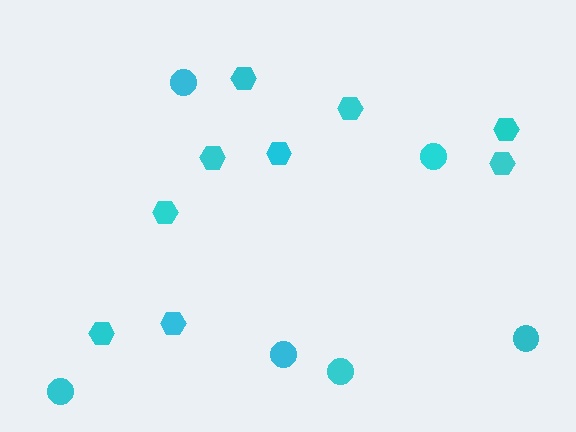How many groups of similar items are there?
There are 2 groups: one group of hexagons (9) and one group of circles (6).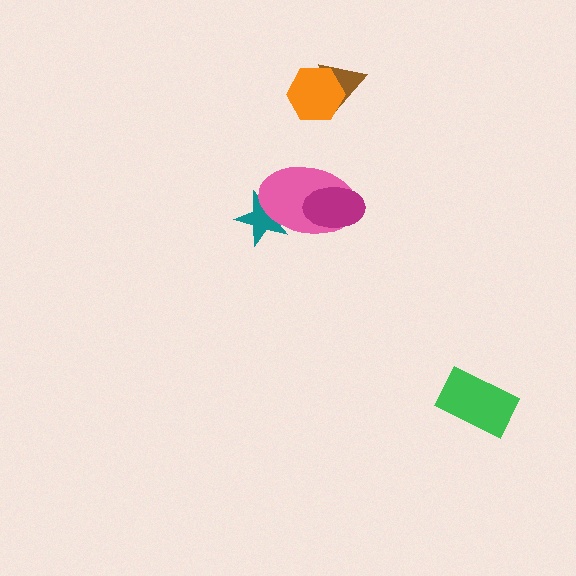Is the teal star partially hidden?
Yes, it is partially covered by another shape.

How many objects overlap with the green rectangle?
0 objects overlap with the green rectangle.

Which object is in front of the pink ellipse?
The magenta ellipse is in front of the pink ellipse.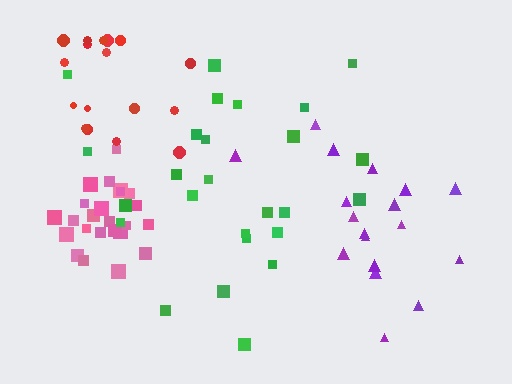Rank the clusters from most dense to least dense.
pink, purple, red, green.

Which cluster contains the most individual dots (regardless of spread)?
Green (26).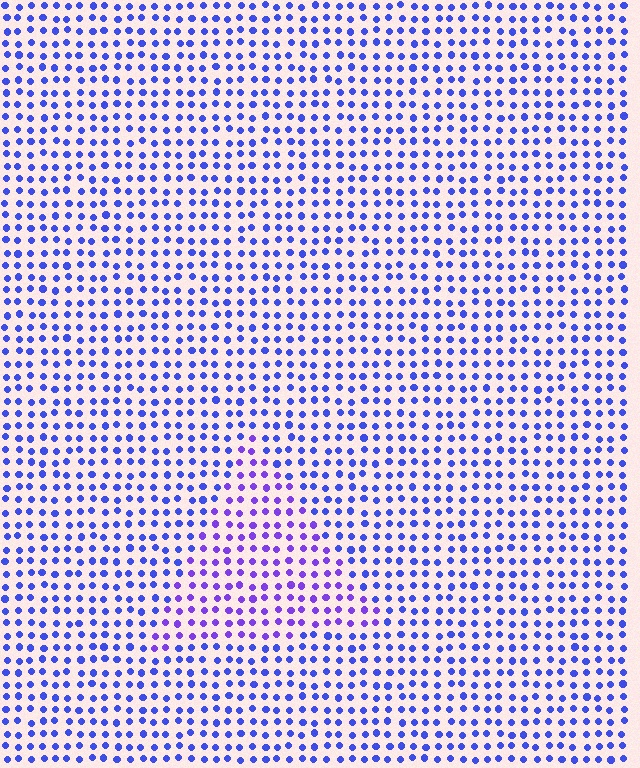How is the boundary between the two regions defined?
The boundary is defined purely by a slight shift in hue (about 29 degrees). Spacing, size, and orientation are identical on both sides.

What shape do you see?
I see a triangle.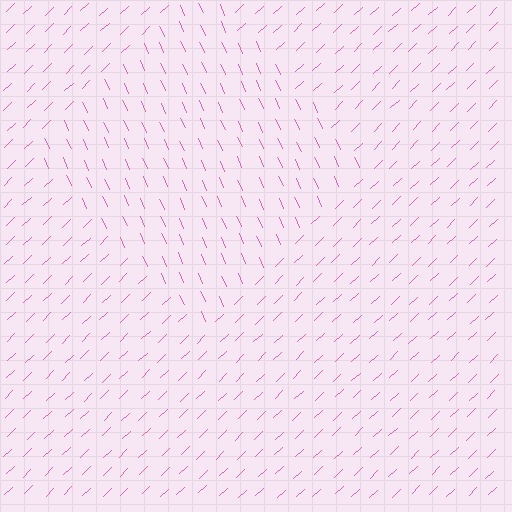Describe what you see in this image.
The image is filled with small pink line segments. A diamond region in the image has lines oriented differently from the surrounding lines, creating a visible texture boundary.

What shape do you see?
I see a diamond.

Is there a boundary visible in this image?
Yes, there is a texture boundary formed by a change in line orientation.